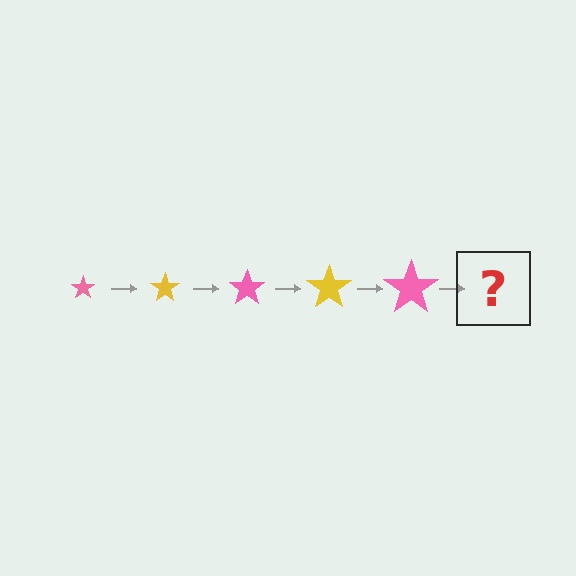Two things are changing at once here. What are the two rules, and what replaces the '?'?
The two rules are that the star grows larger each step and the color cycles through pink and yellow. The '?' should be a yellow star, larger than the previous one.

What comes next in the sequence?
The next element should be a yellow star, larger than the previous one.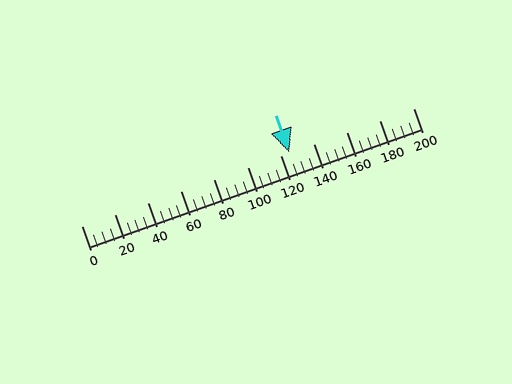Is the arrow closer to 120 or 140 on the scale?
The arrow is closer to 120.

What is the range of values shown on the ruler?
The ruler shows values from 0 to 200.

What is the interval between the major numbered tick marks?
The major tick marks are spaced 20 units apart.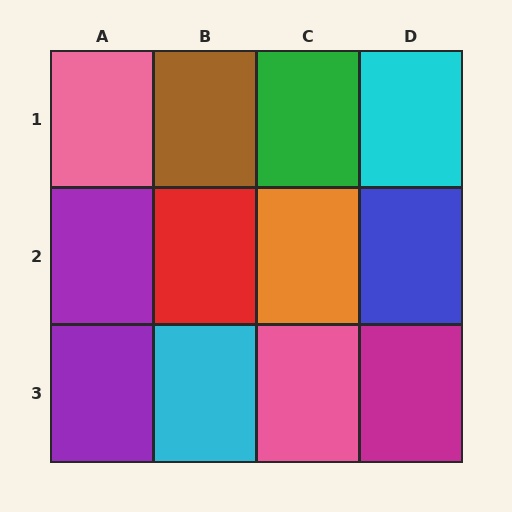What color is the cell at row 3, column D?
Magenta.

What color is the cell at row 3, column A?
Purple.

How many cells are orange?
1 cell is orange.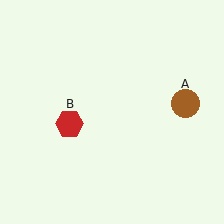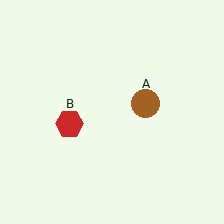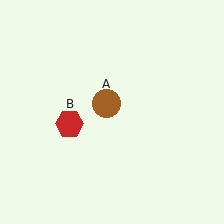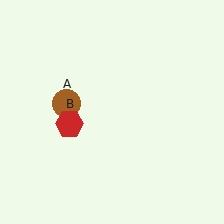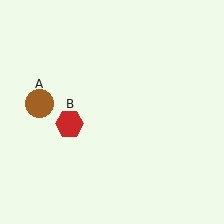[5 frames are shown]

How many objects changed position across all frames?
1 object changed position: brown circle (object A).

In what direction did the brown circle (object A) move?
The brown circle (object A) moved left.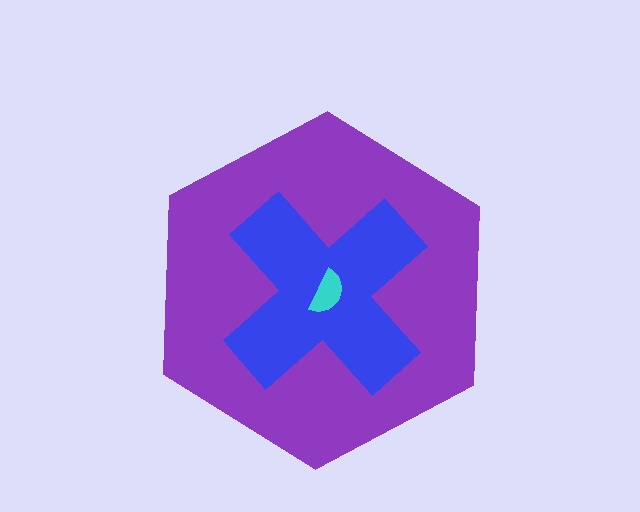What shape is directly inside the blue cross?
The cyan semicircle.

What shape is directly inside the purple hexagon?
The blue cross.